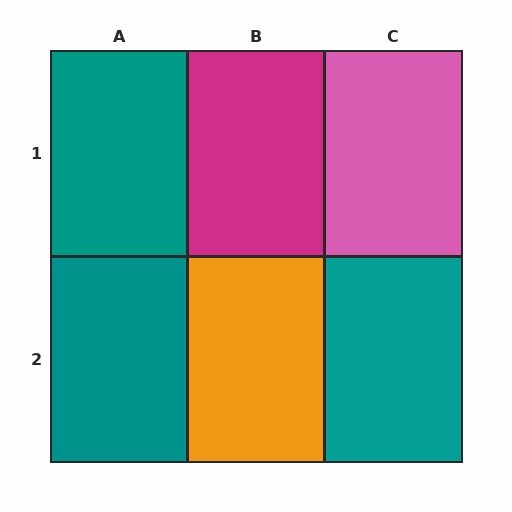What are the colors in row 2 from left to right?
Teal, orange, teal.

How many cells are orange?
1 cell is orange.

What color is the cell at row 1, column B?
Magenta.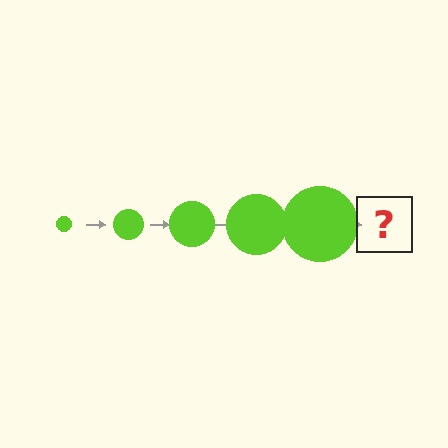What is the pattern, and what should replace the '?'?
The pattern is that the circle gets progressively larger each step. The '?' should be a lime circle, larger than the previous one.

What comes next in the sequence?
The next element should be a lime circle, larger than the previous one.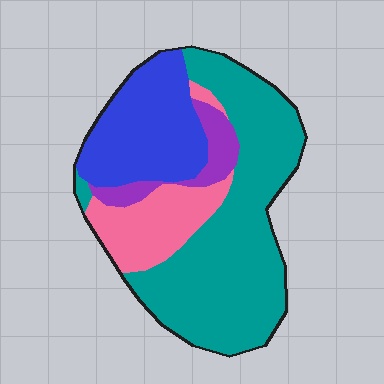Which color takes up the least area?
Purple, at roughly 5%.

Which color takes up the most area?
Teal, at roughly 50%.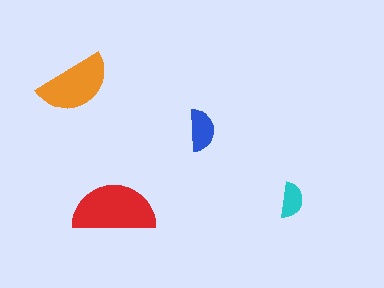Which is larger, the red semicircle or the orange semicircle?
The red one.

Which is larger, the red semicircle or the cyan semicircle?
The red one.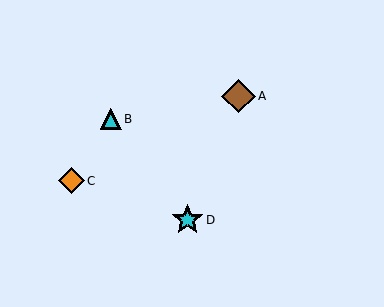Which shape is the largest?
The brown diamond (labeled A) is the largest.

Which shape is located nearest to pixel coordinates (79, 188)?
The orange diamond (labeled C) at (71, 181) is nearest to that location.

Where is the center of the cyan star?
The center of the cyan star is at (188, 220).